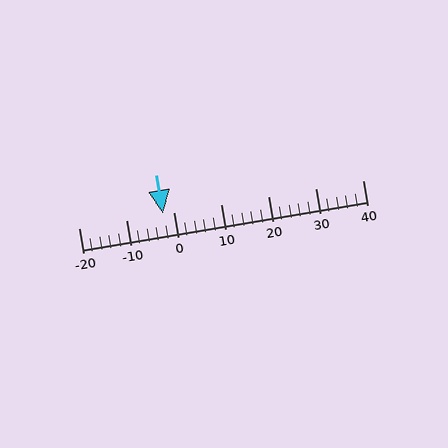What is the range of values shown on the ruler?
The ruler shows values from -20 to 40.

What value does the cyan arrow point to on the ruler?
The cyan arrow points to approximately -2.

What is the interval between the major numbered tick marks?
The major tick marks are spaced 10 units apart.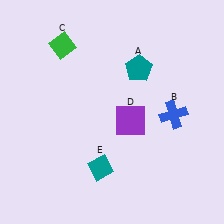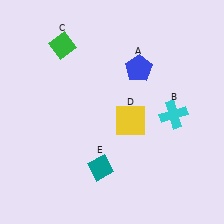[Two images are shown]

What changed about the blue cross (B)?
In Image 1, B is blue. In Image 2, it changed to cyan.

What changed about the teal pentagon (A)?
In Image 1, A is teal. In Image 2, it changed to blue.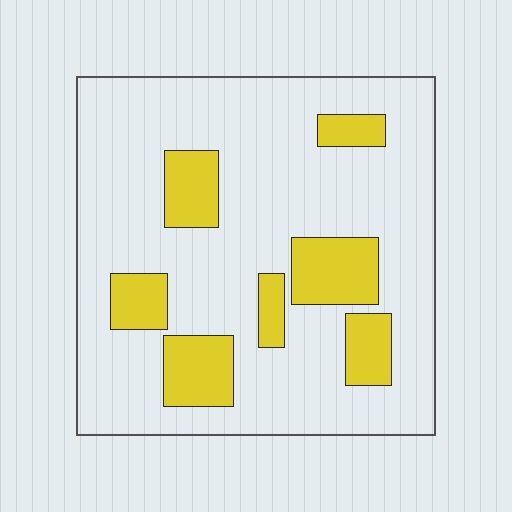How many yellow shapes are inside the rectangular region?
7.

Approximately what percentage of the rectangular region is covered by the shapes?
Approximately 20%.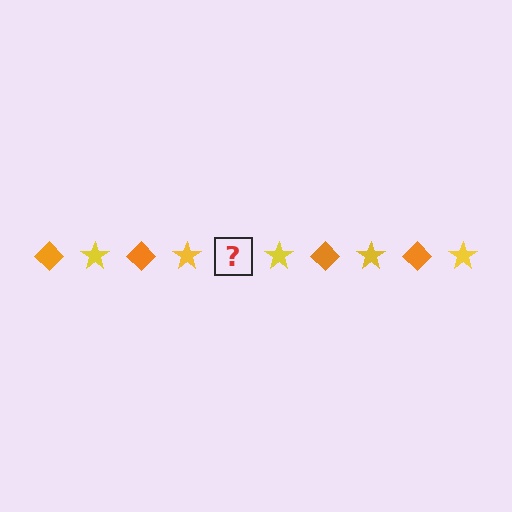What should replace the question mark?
The question mark should be replaced with an orange diamond.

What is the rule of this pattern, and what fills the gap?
The rule is that the pattern alternates between orange diamond and yellow star. The gap should be filled with an orange diamond.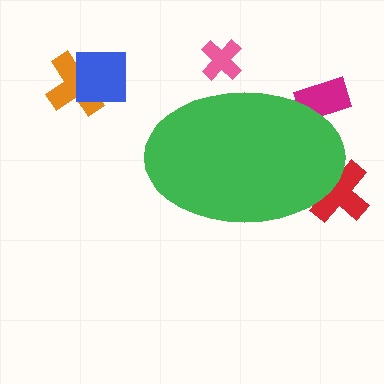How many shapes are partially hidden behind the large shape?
3 shapes are partially hidden.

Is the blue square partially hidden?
No, the blue square is fully visible.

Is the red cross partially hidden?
Yes, the red cross is partially hidden behind the green ellipse.